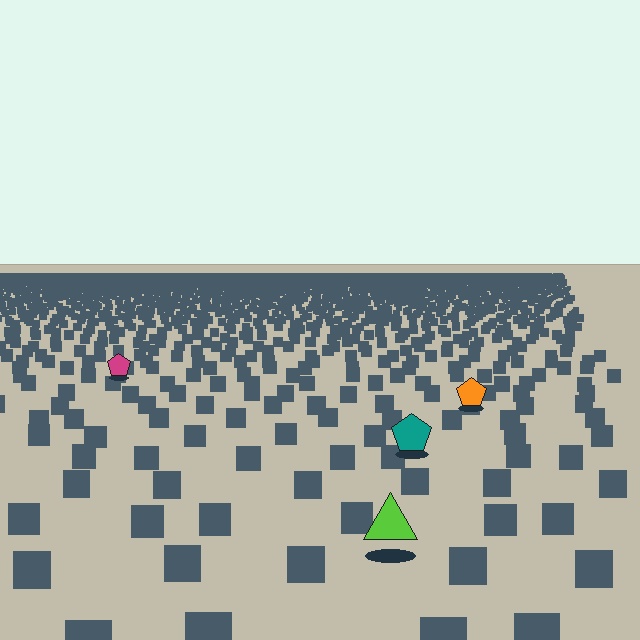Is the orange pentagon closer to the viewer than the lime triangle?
No. The lime triangle is closer — you can tell from the texture gradient: the ground texture is coarser near it.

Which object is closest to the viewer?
The lime triangle is closest. The texture marks near it are larger and more spread out.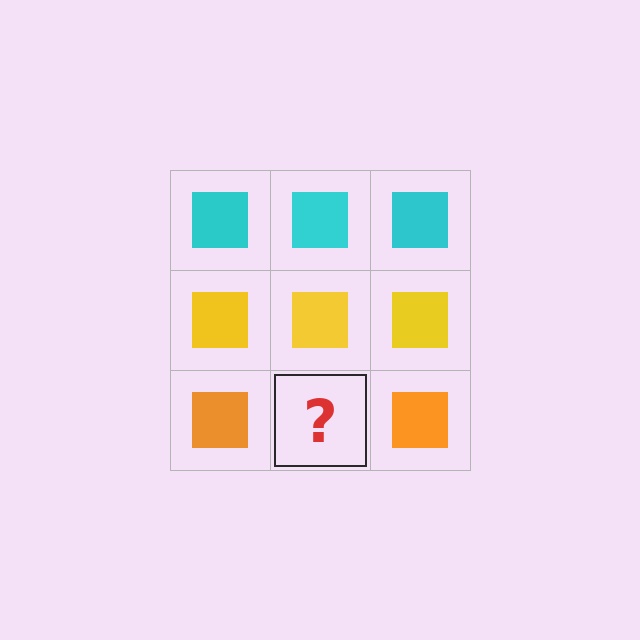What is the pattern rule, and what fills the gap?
The rule is that each row has a consistent color. The gap should be filled with an orange square.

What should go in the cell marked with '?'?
The missing cell should contain an orange square.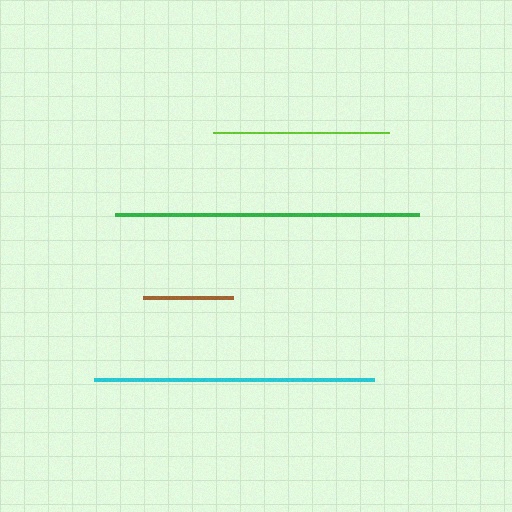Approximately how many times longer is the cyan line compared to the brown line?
The cyan line is approximately 3.1 times the length of the brown line.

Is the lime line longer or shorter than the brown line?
The lime line is longer than the brown line.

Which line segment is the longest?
The green line is the longest at approximately 304 pixels.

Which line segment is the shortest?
The brown line is the shortest at approximately 90 pixels.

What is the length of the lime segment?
The lime segment is approximately 176 pixels long.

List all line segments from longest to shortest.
From longest to shortest: green, cyan, lime, brown.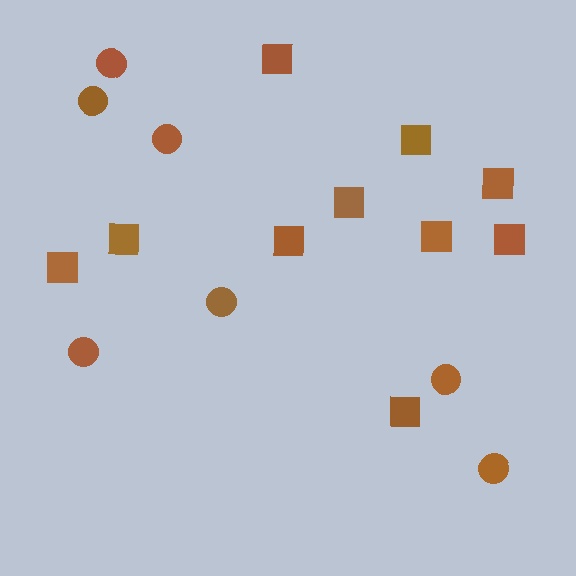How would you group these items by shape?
There are 2 groups: one group of circles (7) and one group of squares (10).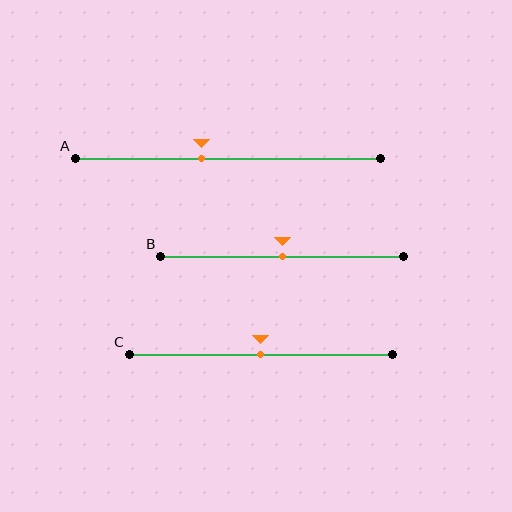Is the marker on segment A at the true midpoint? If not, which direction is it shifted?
No, the marker on segment A is shifted to the left by about 9% of the segment length.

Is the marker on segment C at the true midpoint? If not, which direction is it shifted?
Yes, the marker on segment C is at the true midpoint.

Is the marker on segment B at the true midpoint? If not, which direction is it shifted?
Yes, the marker on segment B is at the true midpoint.